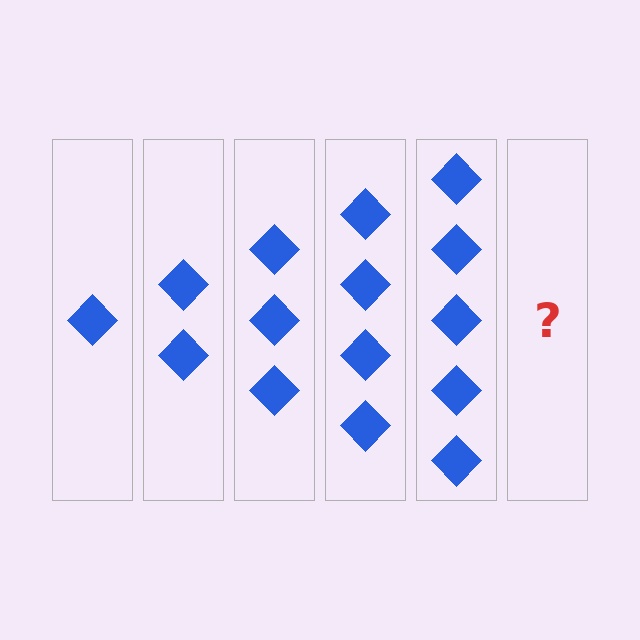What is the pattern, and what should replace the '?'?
The pattern is that each step adds one more diamond. The '?' should be 6 diamonds.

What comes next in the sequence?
The next element should be 6 diamonds.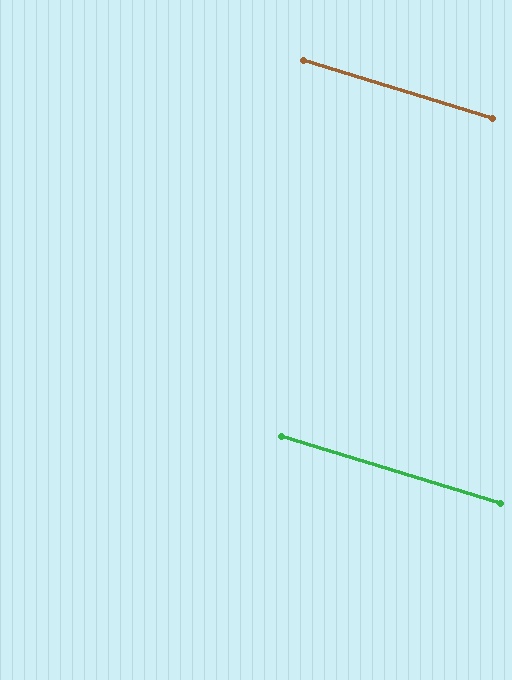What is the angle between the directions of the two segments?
Approximately 0 degrees.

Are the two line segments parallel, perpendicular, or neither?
Parallel — their directions differ by only 0.0°.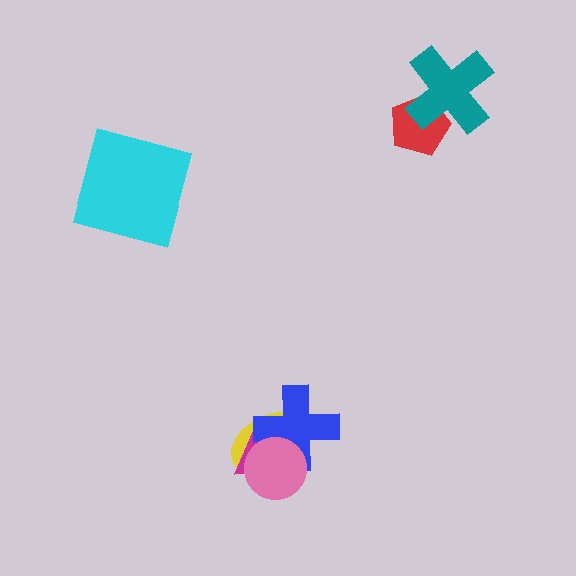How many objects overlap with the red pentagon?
1 object overlaps with the red pentagon.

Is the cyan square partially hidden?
No, no other shape covers it.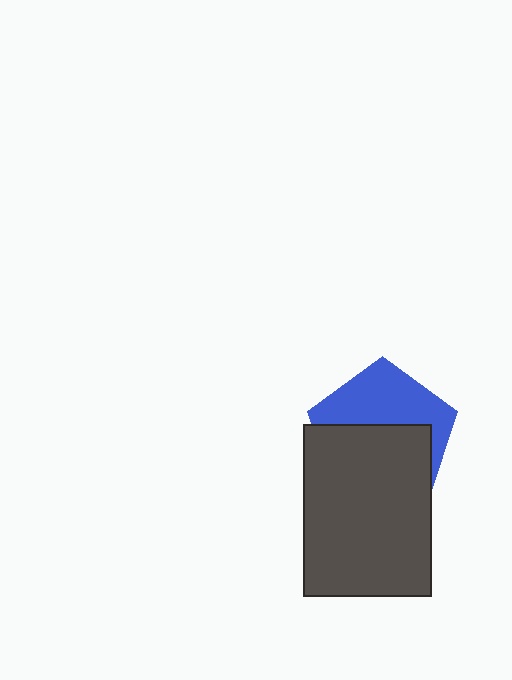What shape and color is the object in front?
The object in front is a dark gray rectangle.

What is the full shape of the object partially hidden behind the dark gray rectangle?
The partially hidden object is a blue pentagon.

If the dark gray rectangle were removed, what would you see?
You would see the complete blue pentagon.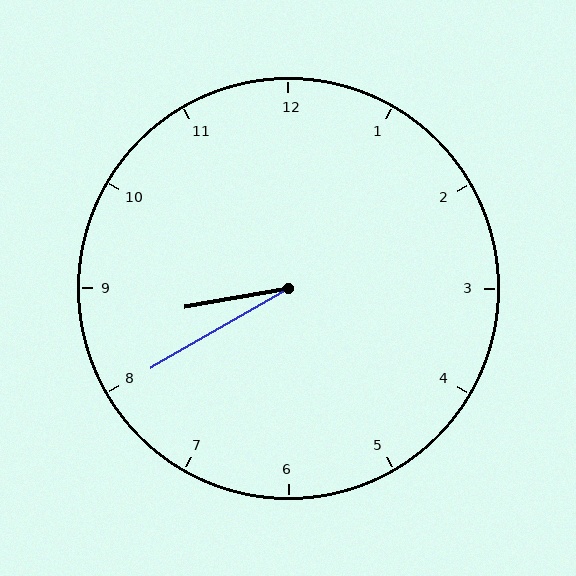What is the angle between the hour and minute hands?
Approximately 20 degrees.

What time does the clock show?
8:40.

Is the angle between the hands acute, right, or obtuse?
It is acute.